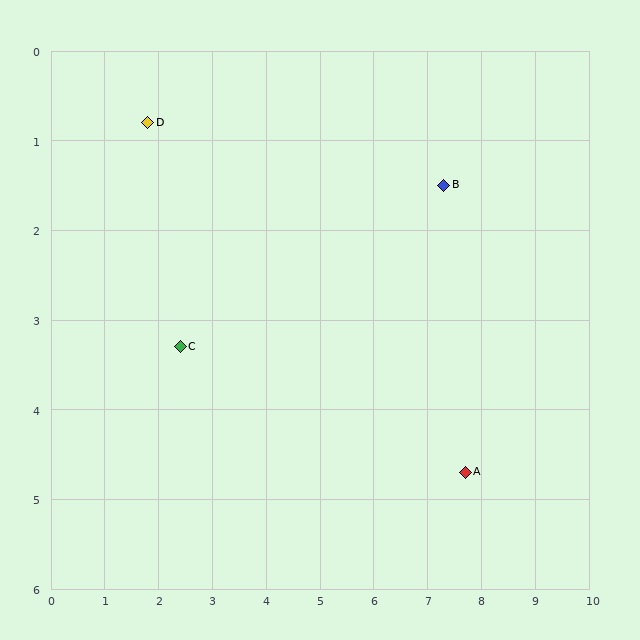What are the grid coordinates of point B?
Point B is at approximately (7.3, 1.5).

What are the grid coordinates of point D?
Point D is at approximately (1.8, 0.8).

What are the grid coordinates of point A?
Point A is at approximately (7.7, 4.7).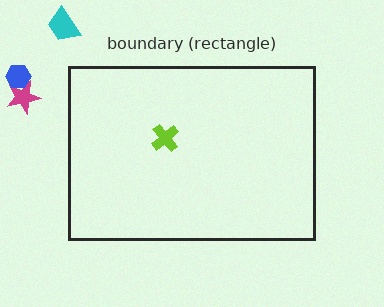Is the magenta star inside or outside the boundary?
Outside.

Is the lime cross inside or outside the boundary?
Inside.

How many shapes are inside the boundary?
1 inside, 3 outside.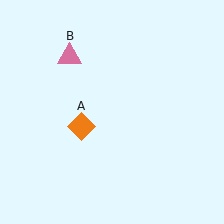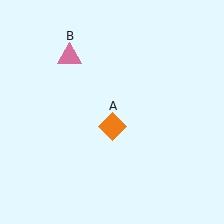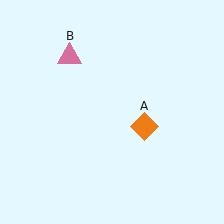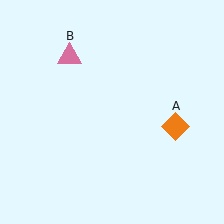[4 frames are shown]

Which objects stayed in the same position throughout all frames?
Pink triangle (object B) remained stationary.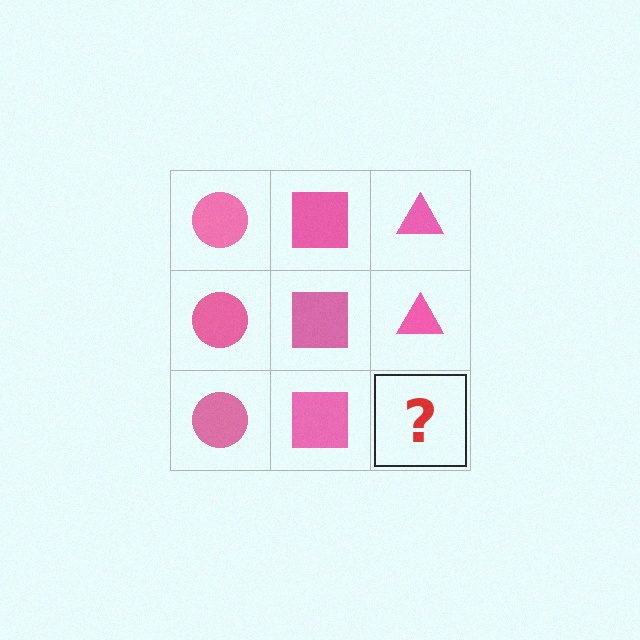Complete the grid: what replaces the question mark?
The question mark should be replaced with a pink triangle.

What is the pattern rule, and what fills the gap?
The rule is that each column has a consistent shape. The gap should be filled with a pink triangle.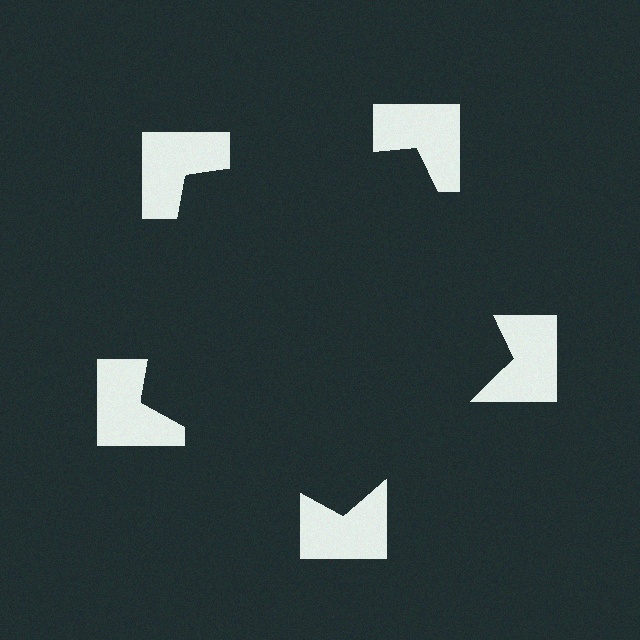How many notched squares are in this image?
There are 5 — one at each vertex of the illusory pentagon.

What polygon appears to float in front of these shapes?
An illusory pentagon — its edges are inferred from the aligned wedge cuts in the notched squares, not physically drawn.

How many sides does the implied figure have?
5 sides.